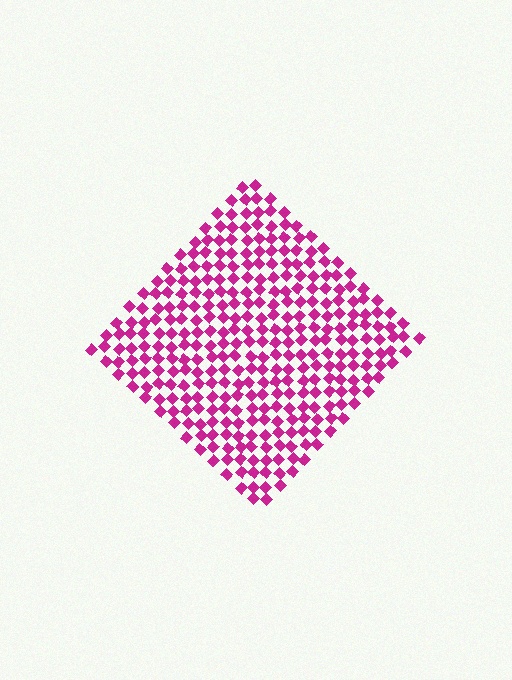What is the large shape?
The large shape is a diamond.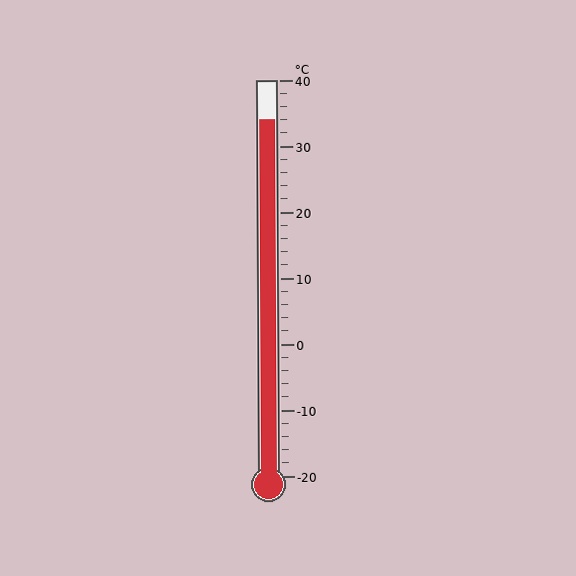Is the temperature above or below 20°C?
The temperature is above 20°C.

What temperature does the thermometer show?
The thermometer shows approximately 34°C.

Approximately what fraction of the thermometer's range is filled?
The thermometer is filled to approximately 90% of its range.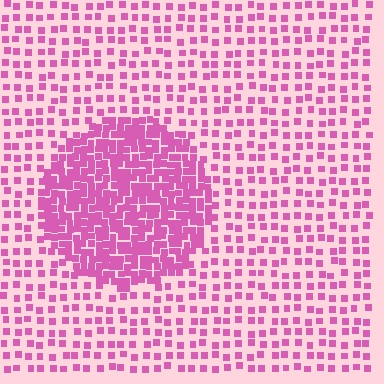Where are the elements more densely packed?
The elements are more densely packed inside the circle boundary.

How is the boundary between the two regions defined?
The boundary is defined by a change in element density (approximately 2.6x ratio). All elements are the same color, size, and shape.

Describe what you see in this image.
The image contains small pink elements arranged at two different densities. A circle-shaped region is visible where the elements are more densely packed than the surrounding area.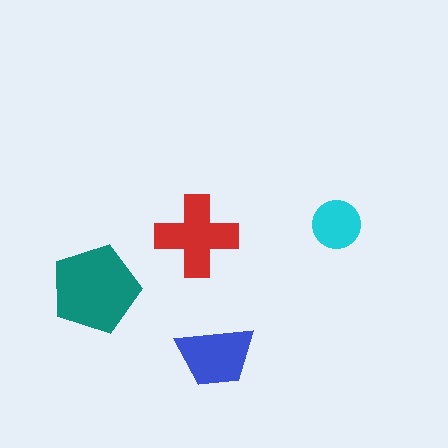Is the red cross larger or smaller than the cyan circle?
Larger.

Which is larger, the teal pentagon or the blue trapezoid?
The teal pentagon.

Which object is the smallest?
The cyan circle.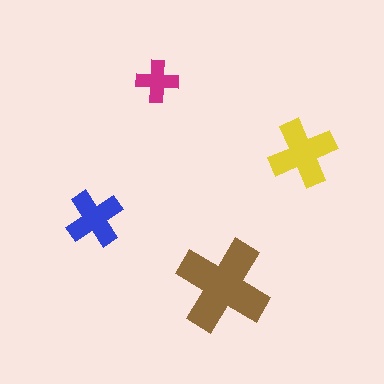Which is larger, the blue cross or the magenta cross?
The blue one.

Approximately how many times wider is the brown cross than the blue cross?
About 1.5 times wider.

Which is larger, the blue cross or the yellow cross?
The yellow one.